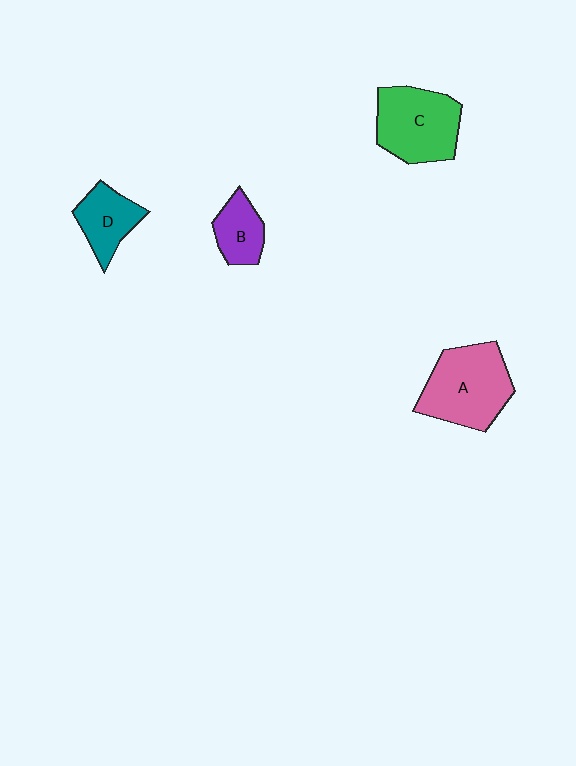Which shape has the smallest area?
Shape B (purple).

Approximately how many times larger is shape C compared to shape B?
Approximately 2.0 times.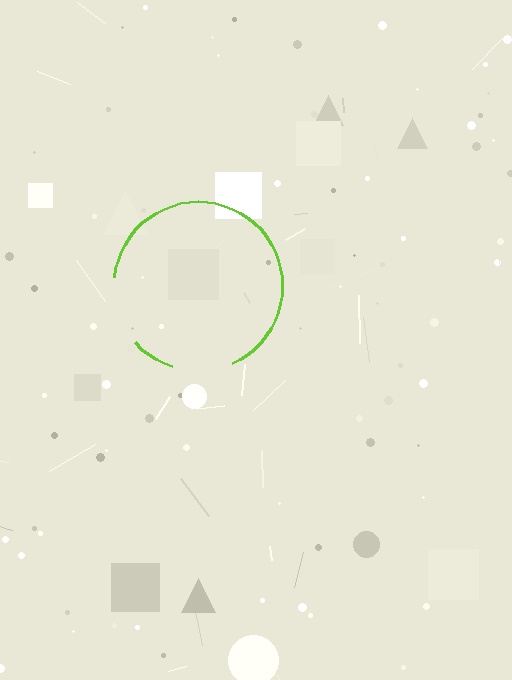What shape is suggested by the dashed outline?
The dashed outline suggests a circle.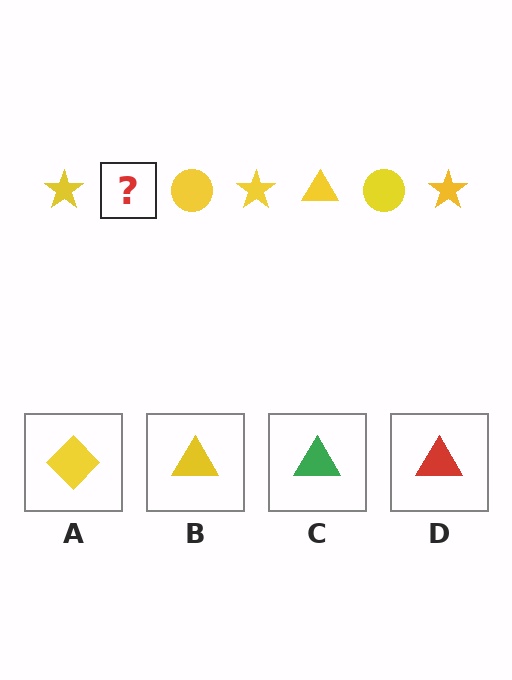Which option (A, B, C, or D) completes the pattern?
B.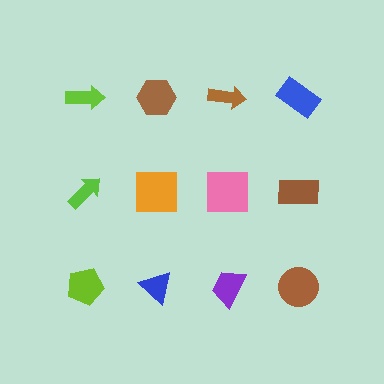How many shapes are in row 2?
4 shapes.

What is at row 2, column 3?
A pink square.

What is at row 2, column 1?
A lime arrow.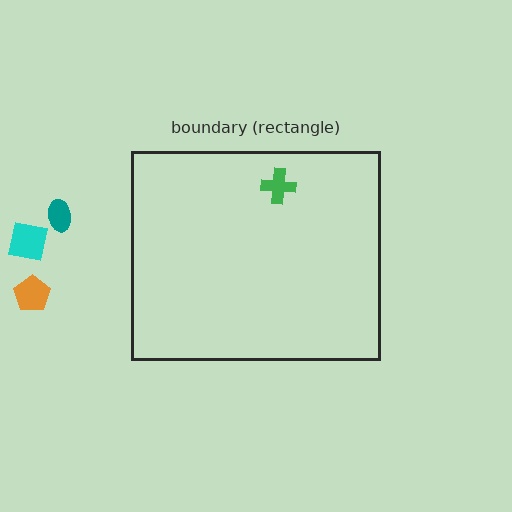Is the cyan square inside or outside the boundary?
Outside.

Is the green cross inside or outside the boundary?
Inside.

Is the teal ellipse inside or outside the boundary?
Outside.